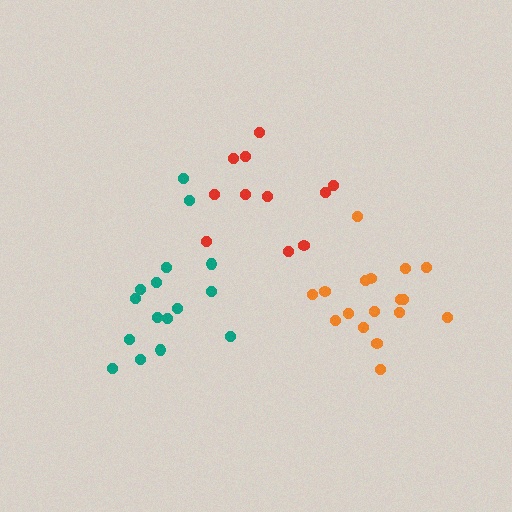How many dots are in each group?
Group 1: 16 dots, Group 2: 17 dots, Group 3: 11 dots (44 total).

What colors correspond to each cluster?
The clusters are colored: teal, orange, red.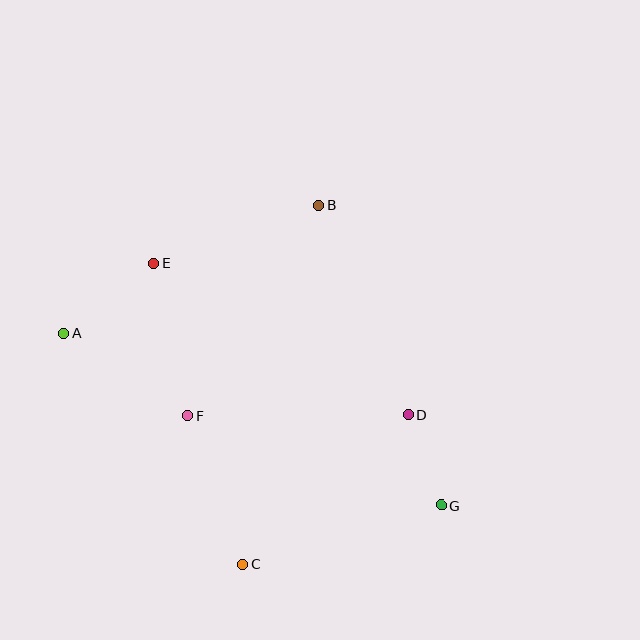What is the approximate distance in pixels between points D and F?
The distance between D and F is approximately 220 pixels.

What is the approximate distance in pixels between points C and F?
The distance between C and F is approximately 159 pixels.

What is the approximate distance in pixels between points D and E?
The distance between D and E is approximately 297 pixels.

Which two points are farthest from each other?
Points A and G are farthest from each other.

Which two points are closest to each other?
Points D and G are closest to each other.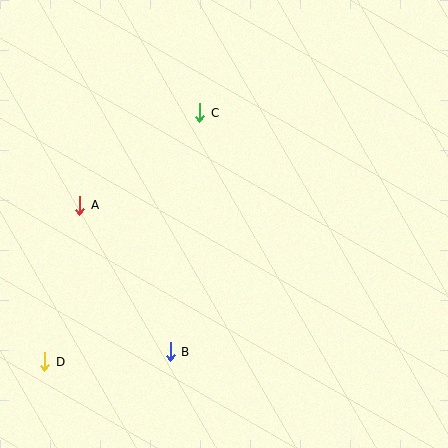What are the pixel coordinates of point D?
Point D is at (45, 362).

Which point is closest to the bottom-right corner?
Point B is closest to the bottom-right corner.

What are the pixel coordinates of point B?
Point B is at (170, 352).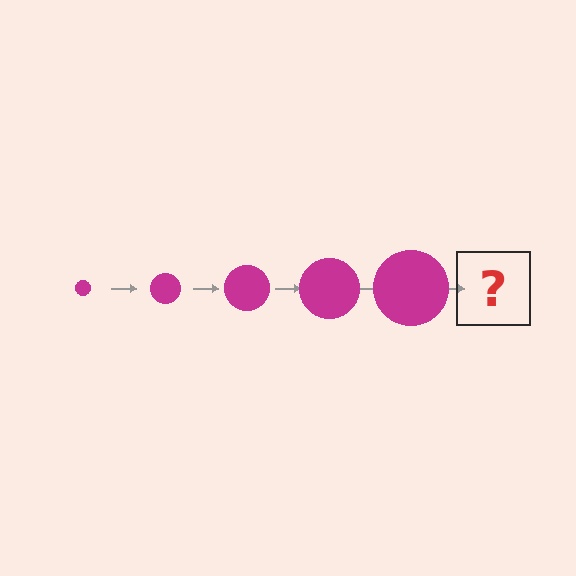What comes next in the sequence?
The next element should be a magenta circle, larger than the previous one.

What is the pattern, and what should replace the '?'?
The pattern is that the circle gets progressively larger each step. The '?' should be a magenta circle, larger than the previous one.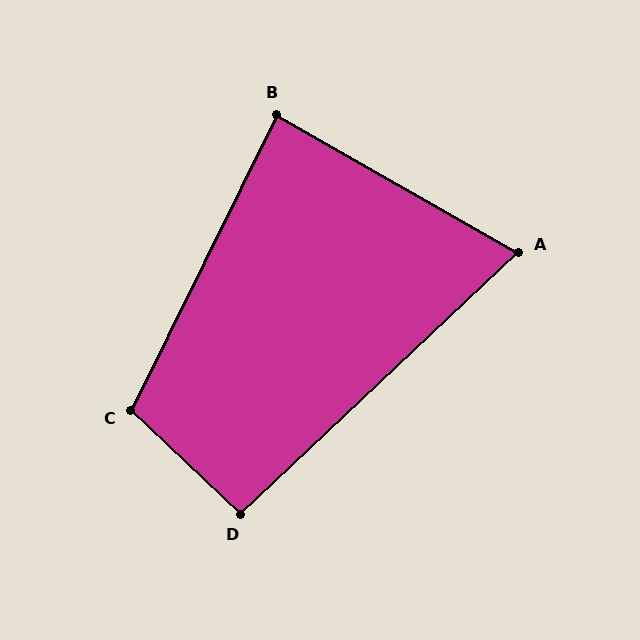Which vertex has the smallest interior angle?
A, at approximately 73 degrees.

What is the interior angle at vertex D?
Approximately 93 degrees (approximately right).